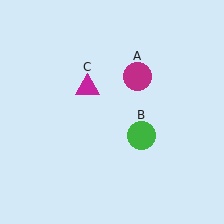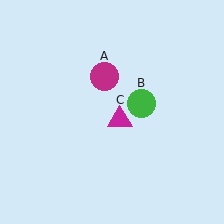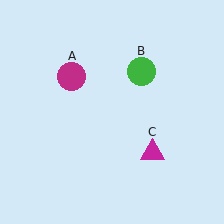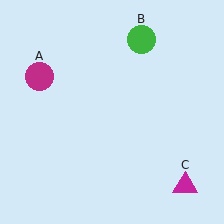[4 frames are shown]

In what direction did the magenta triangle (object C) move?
The magenta triangle (object C) moved down and to the right.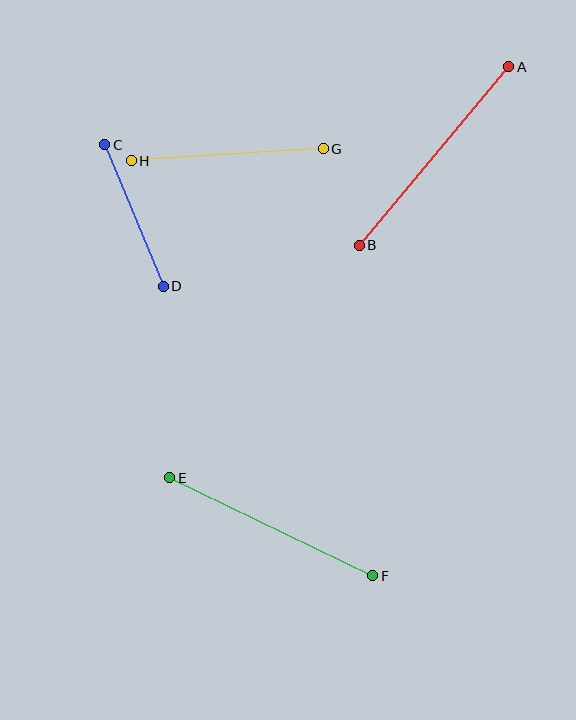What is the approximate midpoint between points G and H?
The midpoint is at approximately (227, 155) pixels.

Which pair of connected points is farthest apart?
Points A and B are farthest apart.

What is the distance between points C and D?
The distance is approximately 153 pixels.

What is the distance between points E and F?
The distance is approximately 225 pixels.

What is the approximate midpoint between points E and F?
The midpoint is at approximately (271, 527) pixels.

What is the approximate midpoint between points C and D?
The midpoint is at approximately (134, 216) pixels.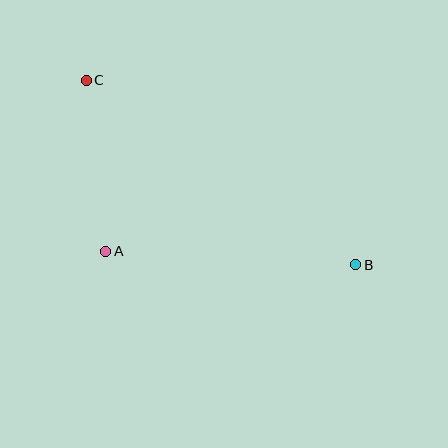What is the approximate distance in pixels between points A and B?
The distance between A and B is approximately 250 pixels.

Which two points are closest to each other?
Points A and C are closest to each other.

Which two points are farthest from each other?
Points B and C are farthest from each other.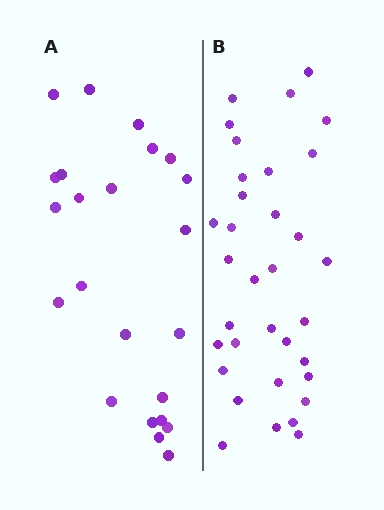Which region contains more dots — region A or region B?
Region B (the right region) has more dots.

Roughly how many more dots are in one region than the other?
Region B has roughly 12 or so more dots than region A.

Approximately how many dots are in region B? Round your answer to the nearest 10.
About 30 dots. (The exact count is 34, which rounds to 30.)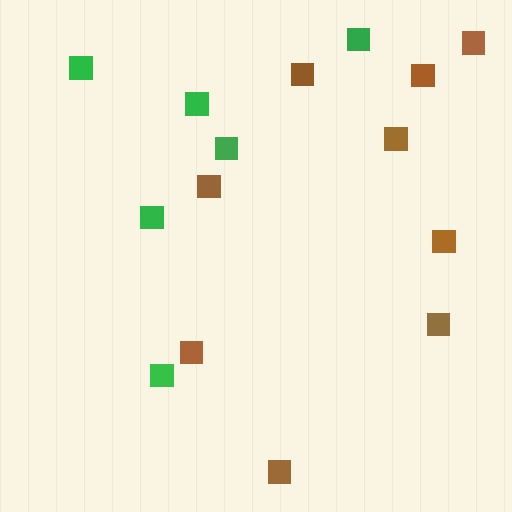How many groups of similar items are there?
There are 2 groups: one group of green squares (6) and one group of brown squares (9).